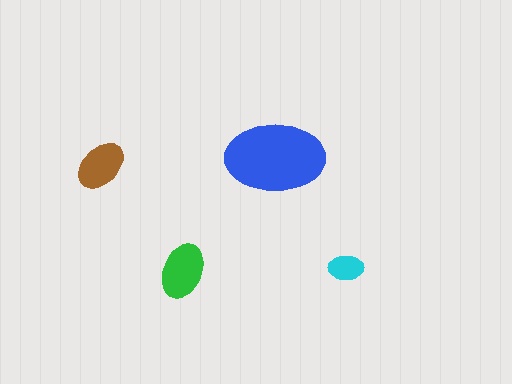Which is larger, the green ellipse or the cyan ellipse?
The green one.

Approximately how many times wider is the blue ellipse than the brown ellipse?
About 2 times wider.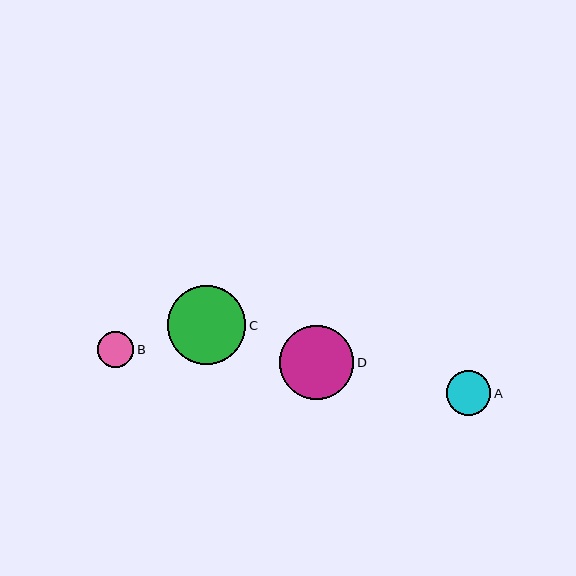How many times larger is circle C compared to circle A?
Circle C is approximately 1.8 times the size of circle A.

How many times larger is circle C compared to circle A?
Circle C is approximately 1.8 times the size of circle A.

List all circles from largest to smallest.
From largest to smallest: C, D, A, B.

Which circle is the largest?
Circle C is the largest with a size of approximately 79 pixels.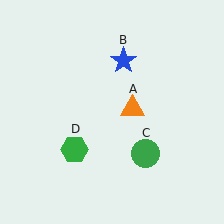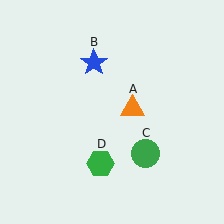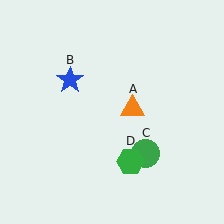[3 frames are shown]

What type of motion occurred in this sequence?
The blue star (object B), green hexagon (object D) rotated counterclockwise around the center of the scene.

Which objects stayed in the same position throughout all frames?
Orange triangle (object A) and green circle (object C) remained stationary.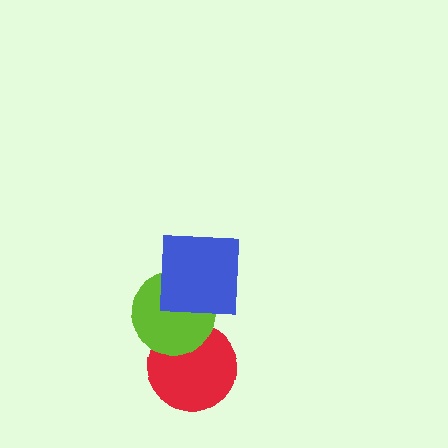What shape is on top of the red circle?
The lime circle is on top of the red circle.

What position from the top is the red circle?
The red circle is 3rd from the top.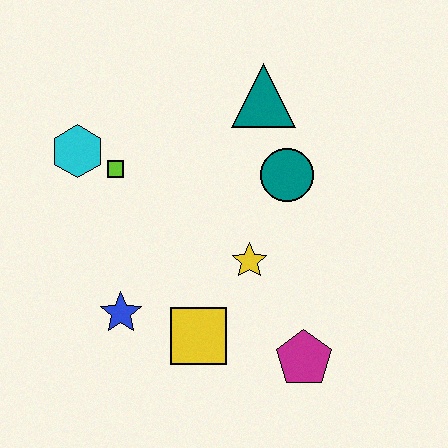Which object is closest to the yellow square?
The blue star is closest to the yellow square.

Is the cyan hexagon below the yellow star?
No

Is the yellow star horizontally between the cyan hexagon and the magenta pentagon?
Yes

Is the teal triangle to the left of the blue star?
No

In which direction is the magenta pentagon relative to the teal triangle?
The magenta pentagon is below the teal triangle.